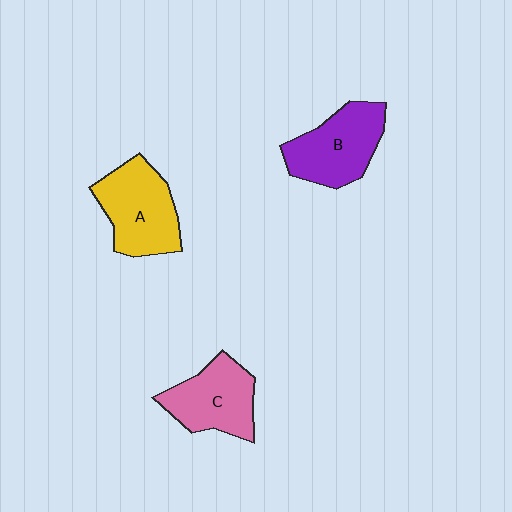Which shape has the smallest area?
Shape C (pink).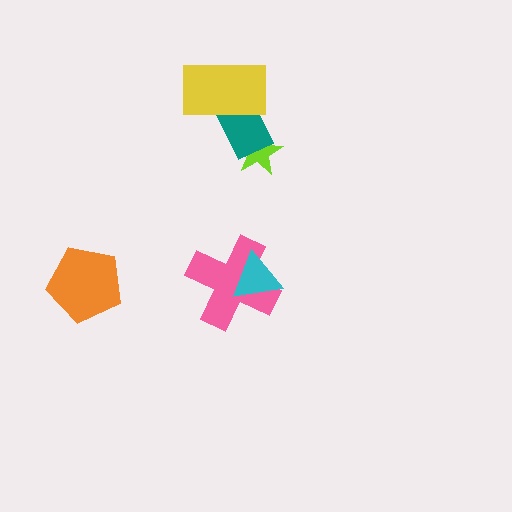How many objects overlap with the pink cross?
1 object overlaps with the pink cross.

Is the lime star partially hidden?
Yes, it is partially covered by another shape.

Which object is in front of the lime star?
The teal rectangle is in front of the lime star.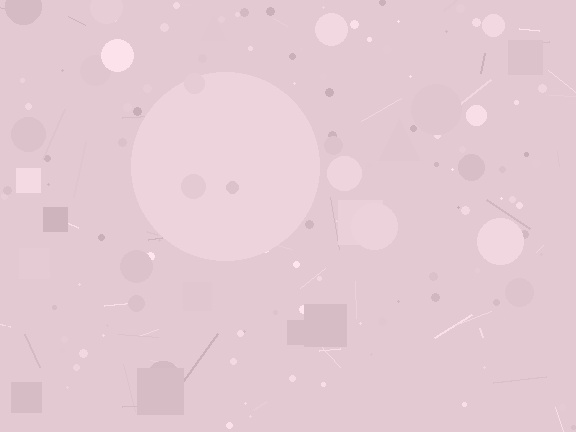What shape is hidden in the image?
A circle is hidden in the image.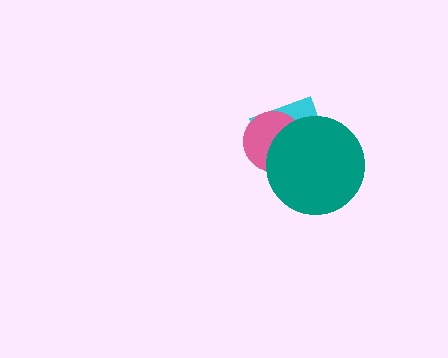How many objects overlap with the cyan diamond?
2 objects overlap with the cyan diamond.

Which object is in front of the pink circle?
The teal circle is in front of the pink circle.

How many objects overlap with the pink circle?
2 objects overlap with the pink circle.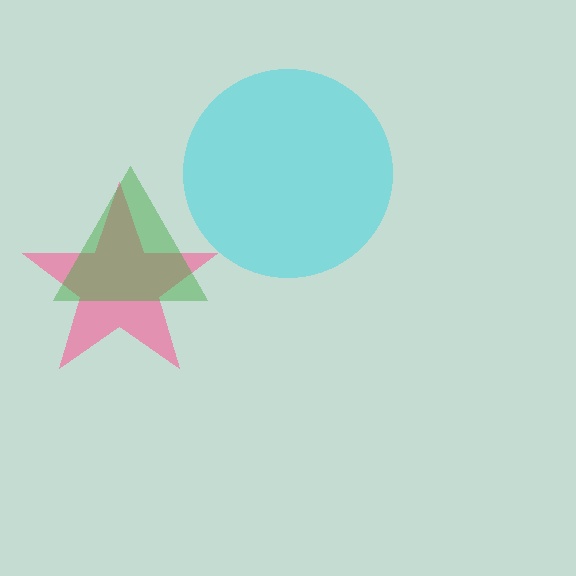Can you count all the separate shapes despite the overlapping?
Yes, there are 3 separate shapes.